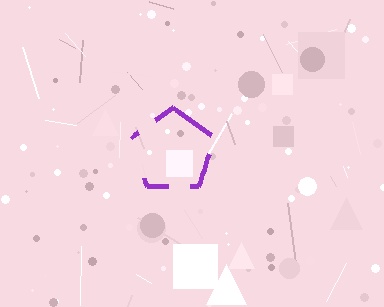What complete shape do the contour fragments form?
The contour fragments form a pentagon.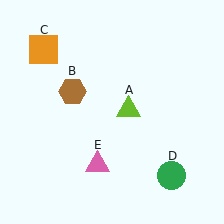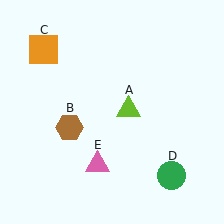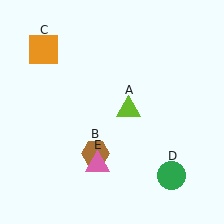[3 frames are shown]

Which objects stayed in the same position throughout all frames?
Lime triangle (object A) and orange square (object C) and green circle (object D) and pink triangle (object E) remained stationary.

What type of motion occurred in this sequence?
The brown hexagon (object B) rotated counterclockwise around the center of the scene.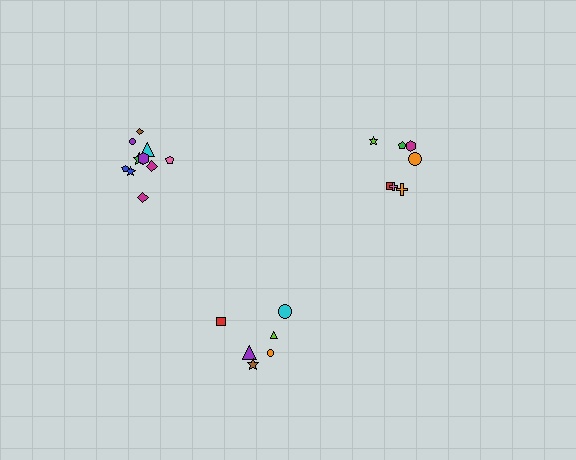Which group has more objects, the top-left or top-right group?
The top-left group.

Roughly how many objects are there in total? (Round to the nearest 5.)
Roughly 25 objects in total.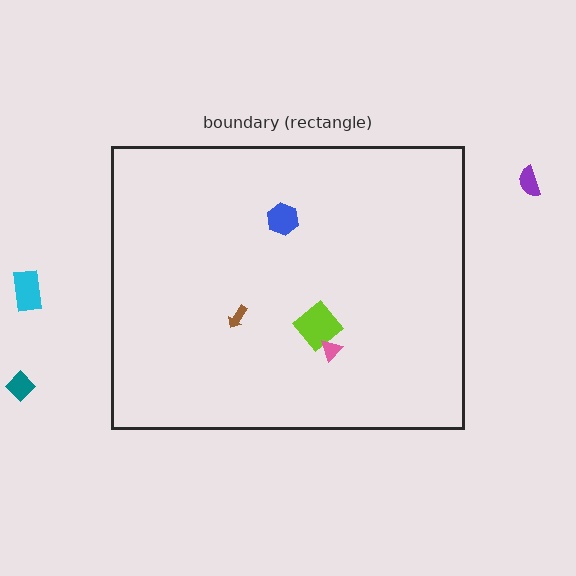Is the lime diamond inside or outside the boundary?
Inside.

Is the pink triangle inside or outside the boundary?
Inside.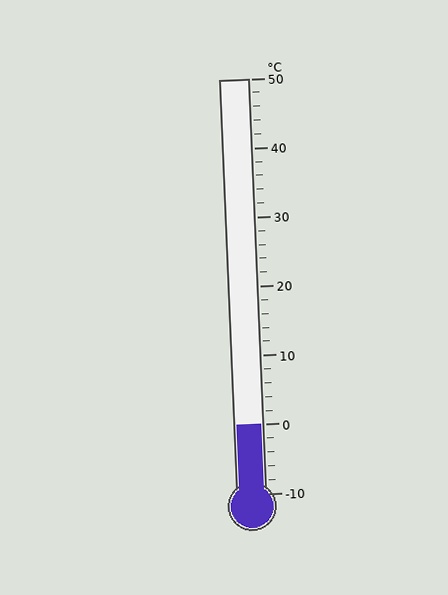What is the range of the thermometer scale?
The thermometer scale ranges from -10°C to 50°C.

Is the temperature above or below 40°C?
The temperature is below 40°C.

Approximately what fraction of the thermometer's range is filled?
The thermometer is filled to approximately 15% of its range.